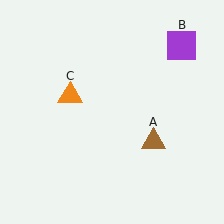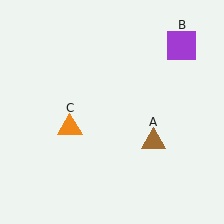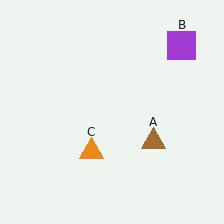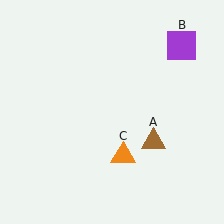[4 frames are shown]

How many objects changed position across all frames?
1 object changed position: orange triangle (object C).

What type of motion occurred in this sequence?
The orange triangle (object C) rotated counterclockwise around the center of the scene.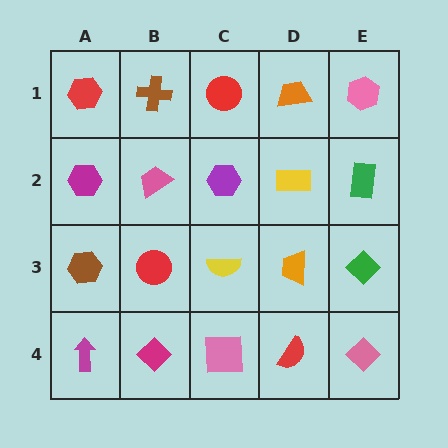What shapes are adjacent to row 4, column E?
A green diamond (row 3, column E), a red semicircle (row 4, column D).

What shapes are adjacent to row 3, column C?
A purple hexagon (row 2, column C), a pink square (row 4, column C), a red circle (row 3, column B), an orange trapezoid (row 3, column D).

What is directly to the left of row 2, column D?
A purple hexagon.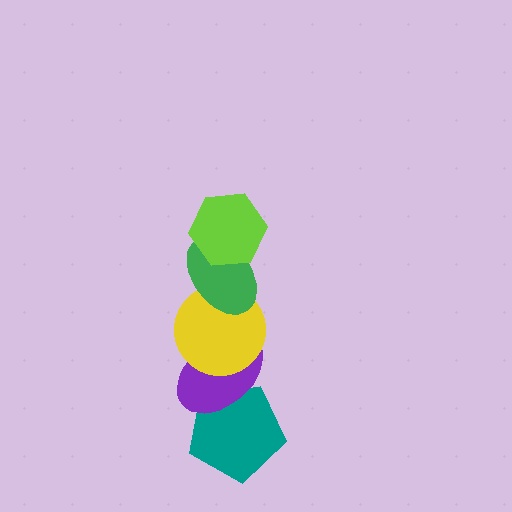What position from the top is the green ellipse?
The green ellipse is 2nd from the top.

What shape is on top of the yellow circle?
The green ellipse is on top of the yellow circle.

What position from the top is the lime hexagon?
The lime hexagon is 1st from the top.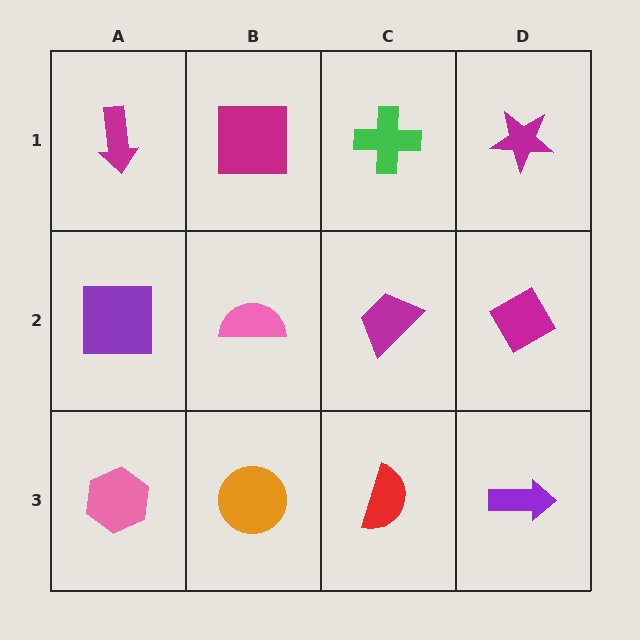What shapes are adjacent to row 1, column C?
A magenta trapezoid (row 2, column C), a magenta square (row 1, column B), a magenta star (row 1, column D).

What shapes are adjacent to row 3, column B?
A pink semicircle (row 2, column B), a pink hexagon (row 3, column A), a red semicircle (row 3, column C).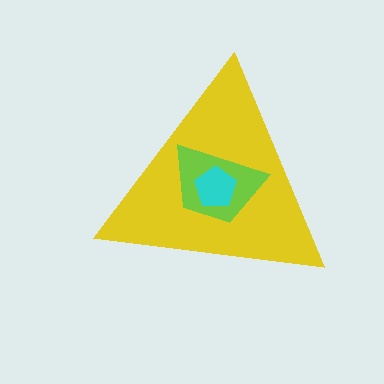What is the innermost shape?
The cyan pentagon.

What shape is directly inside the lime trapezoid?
The cyan pentagon.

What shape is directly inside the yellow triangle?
The lime trapezoid.